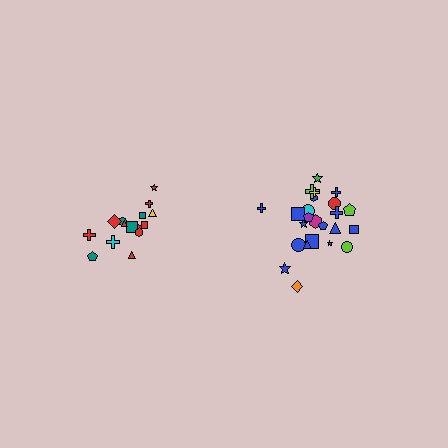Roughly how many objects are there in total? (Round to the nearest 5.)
Roughly 40 objects in total.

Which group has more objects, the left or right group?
The right group.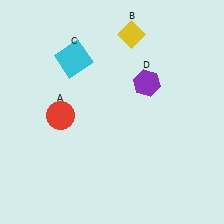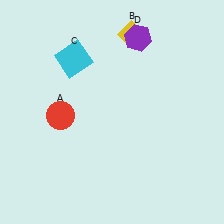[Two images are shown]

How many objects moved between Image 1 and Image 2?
1 object moved between the two images.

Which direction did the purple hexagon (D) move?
The purple hexagon (D) moved up.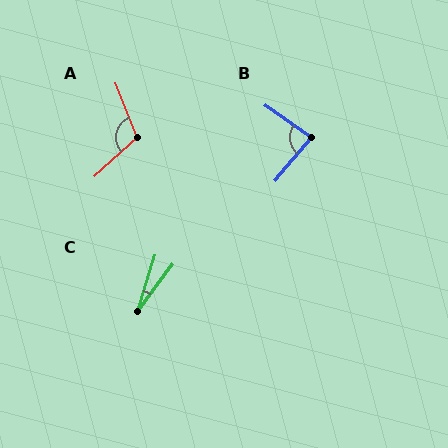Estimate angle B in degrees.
Approximately 85 degrees.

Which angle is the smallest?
C, at approximately 20 degrees.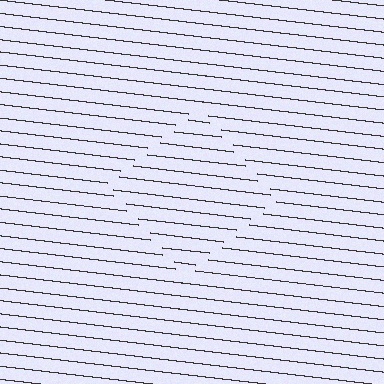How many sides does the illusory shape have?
4 sides — the line-ends trace a square.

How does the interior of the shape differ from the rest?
The interior of the shape contains the same grating, shifted by half a period — the contour is defined by the phase discontinuity where line-ends from the inner and outer gratings abut.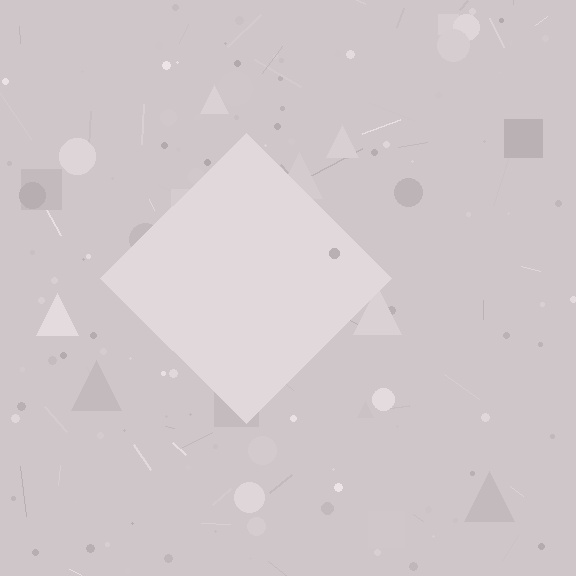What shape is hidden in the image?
A diamond is hidden in the image.